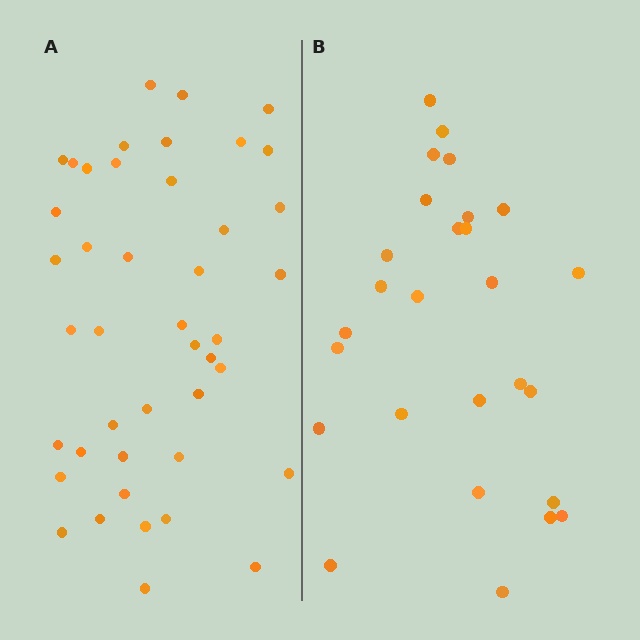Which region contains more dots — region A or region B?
Region A (the left region) has more dots.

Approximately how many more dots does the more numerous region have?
Region A has approximately 15 more dots than region B.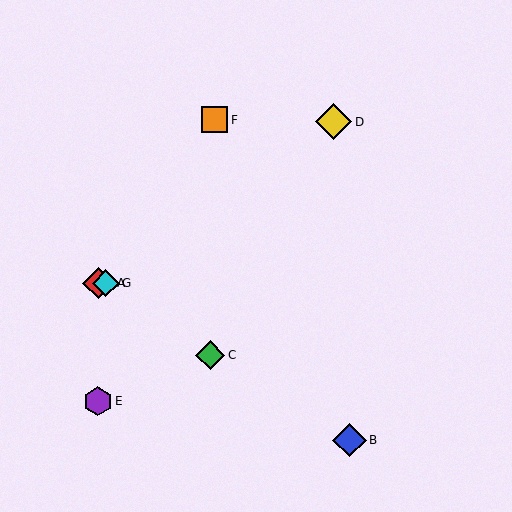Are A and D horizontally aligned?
No, A is at y≈283 and D is at y≈122.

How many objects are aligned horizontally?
2 objects (A, G) are aligned horizontally.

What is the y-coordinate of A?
Object A is at y≈283.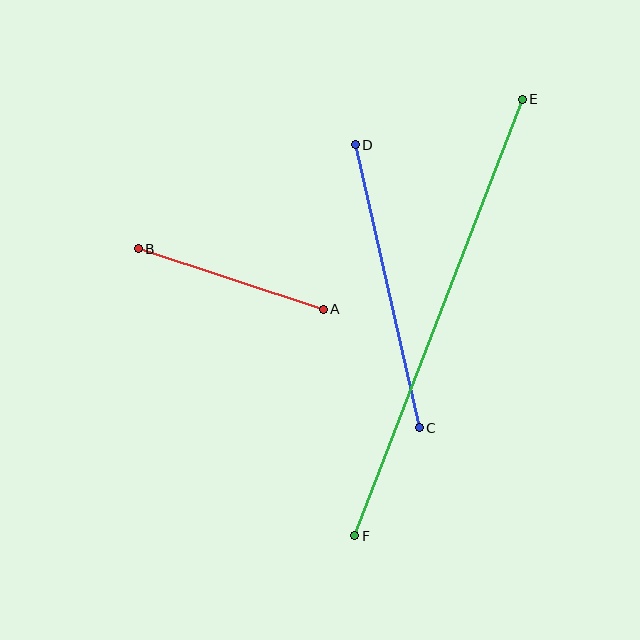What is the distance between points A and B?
The distance is approximately 195 pixels.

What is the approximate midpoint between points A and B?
The midpoint is at approximately (231, 279) pixels.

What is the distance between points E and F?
The distance is approximately 467 pixels.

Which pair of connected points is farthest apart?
Points E and F are farthest apart.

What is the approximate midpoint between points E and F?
The midpoint is at approximately (438, 318) pixels.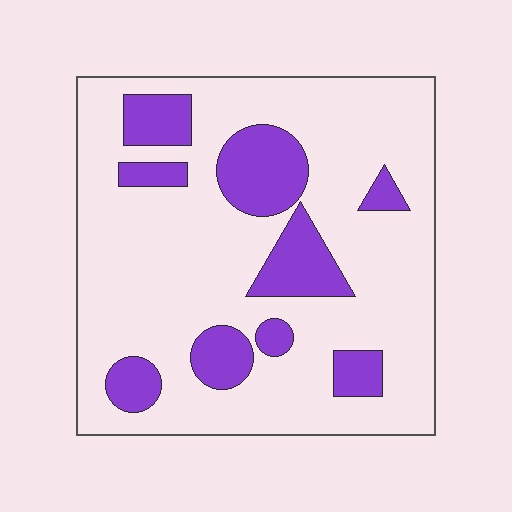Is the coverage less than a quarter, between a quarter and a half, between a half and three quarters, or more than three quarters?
Less than a quarter.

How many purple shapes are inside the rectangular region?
9.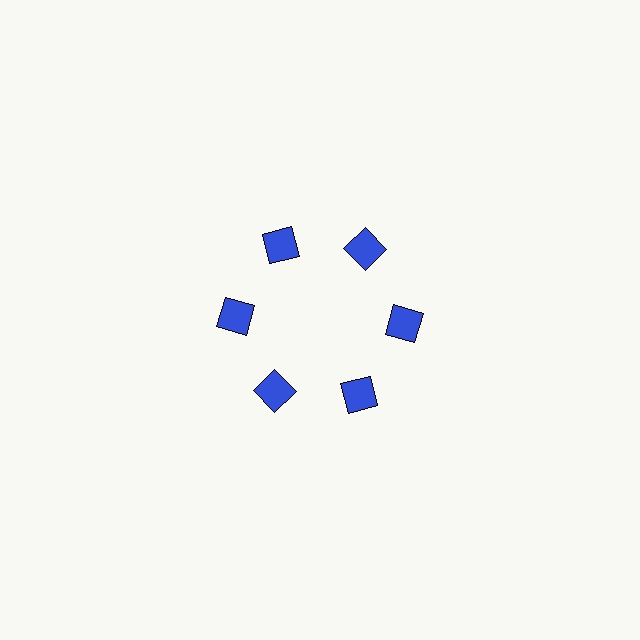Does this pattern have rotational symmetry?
Yes, this pattern has 6-fold rotational symmetry. It looks the same after rotating 60 degrees around the center.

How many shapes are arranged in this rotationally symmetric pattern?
There are 6 shapes, arranged in 6 groups of 1.